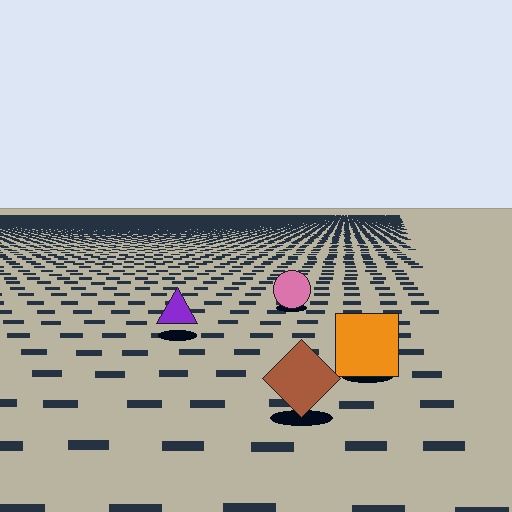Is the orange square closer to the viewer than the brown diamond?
No. The brown diamond is closer — you can tell from the texture gradient: the ground texture is coarser near it.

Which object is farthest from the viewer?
The pink circle is farthest from the viewer. It appears smaller and the ground texture around it is denser.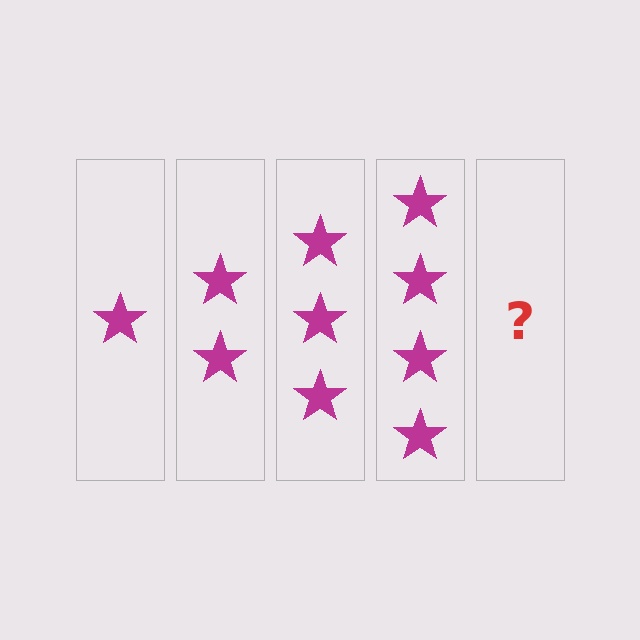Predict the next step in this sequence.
The next step is 5 stars.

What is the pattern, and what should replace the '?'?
The pattern is that each step adds one more star. The '?' should be 5 stars.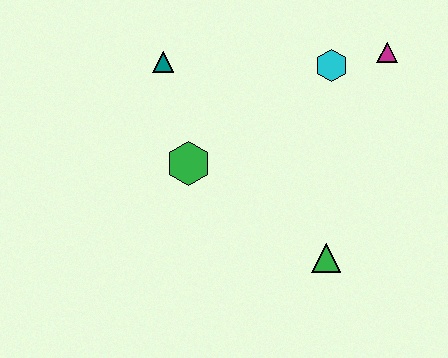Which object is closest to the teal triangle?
The green hexagon is closest to the teal triangle.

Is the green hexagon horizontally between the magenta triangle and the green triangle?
No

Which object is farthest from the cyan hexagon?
The green triangle is farthest from the cyan hexagon.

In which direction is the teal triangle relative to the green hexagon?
The teal triangle is above the green hexagon.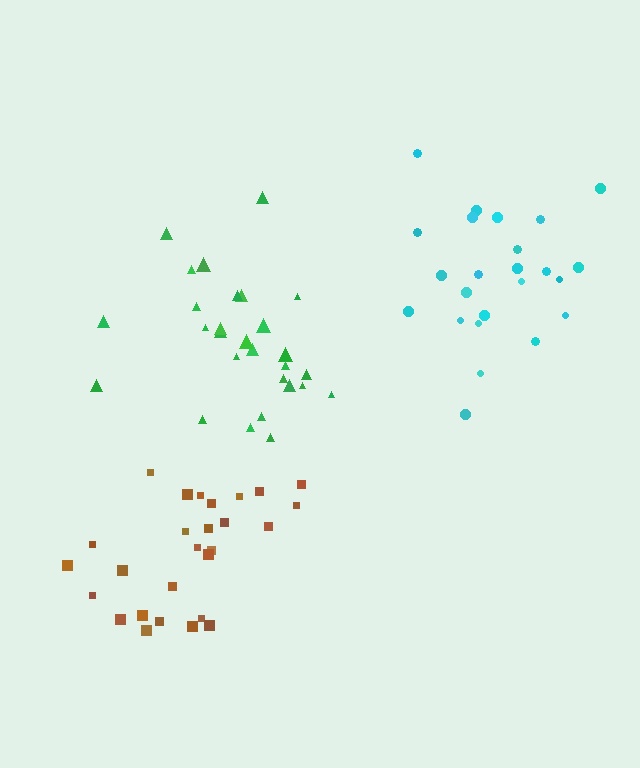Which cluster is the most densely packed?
Brown.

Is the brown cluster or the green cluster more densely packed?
Brown.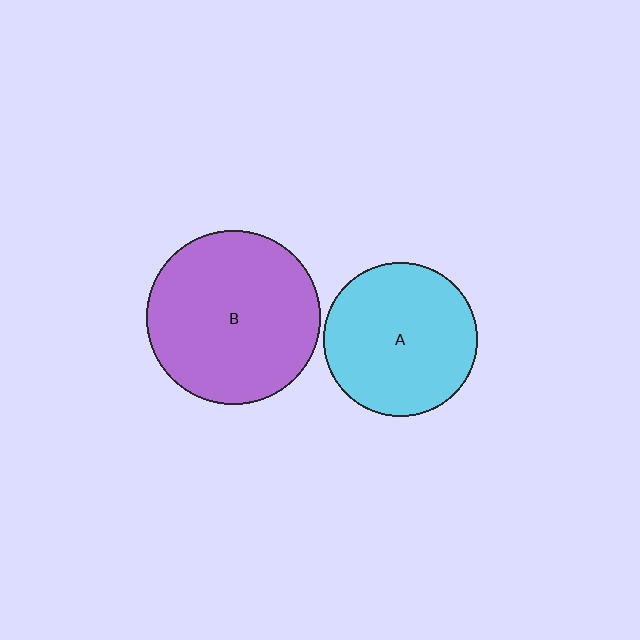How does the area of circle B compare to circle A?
Approximately 1.3 times.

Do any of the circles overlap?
No, none of the circles overlap.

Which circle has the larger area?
Circle B (purple).